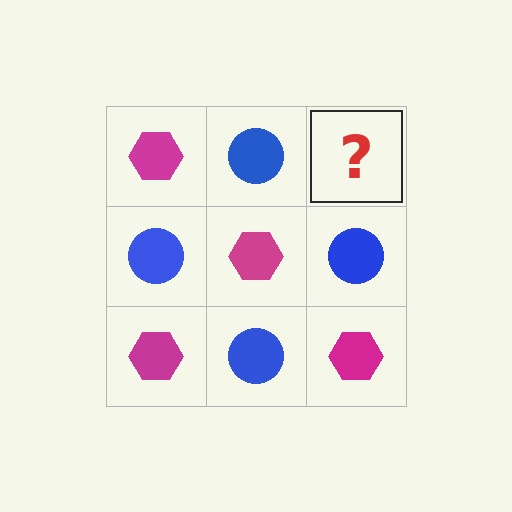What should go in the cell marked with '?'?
The missing cell should contain a magenta hexagon.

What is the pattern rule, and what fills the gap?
The rule is that it alternates magenta hexagon and blue circle in a checkerboard pattern. The gap should be filled with a magenta hexagon.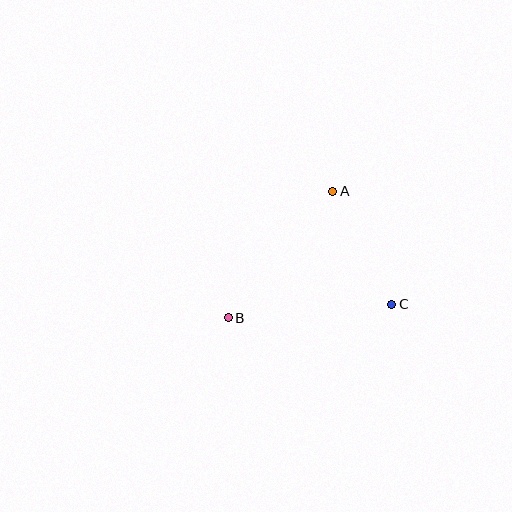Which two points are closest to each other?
Points A and C are closest to each other.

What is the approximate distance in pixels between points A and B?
The distance between A and B is approximately 164 pixels.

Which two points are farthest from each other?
Points B and C are farthest from each other.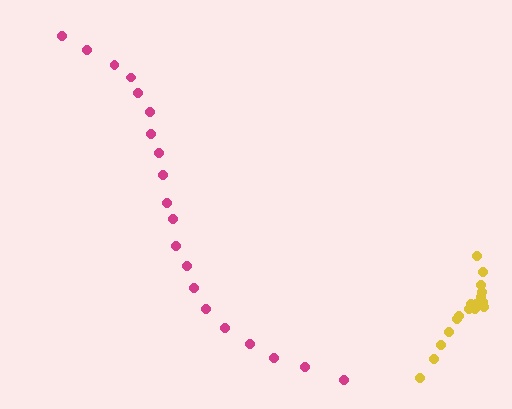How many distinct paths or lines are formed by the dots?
There are 2 distinct paths.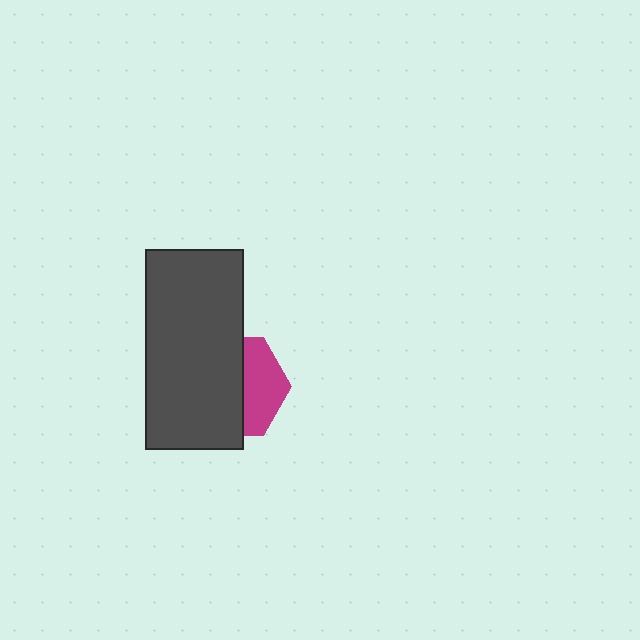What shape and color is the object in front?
The object in front is a dark gray rectangle.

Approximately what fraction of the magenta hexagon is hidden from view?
Roughly 59% of the magenta hexagon is hidden behind the dark gray rectangle.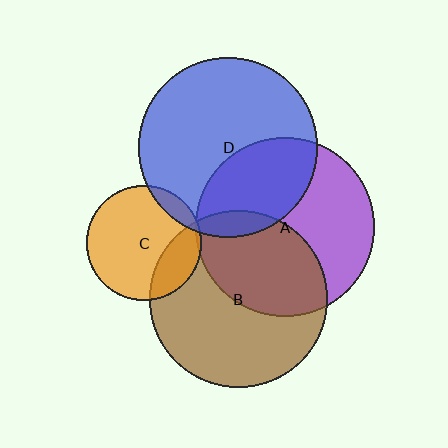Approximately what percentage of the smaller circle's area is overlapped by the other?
Approximately 25%.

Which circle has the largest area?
Circle D (blue).